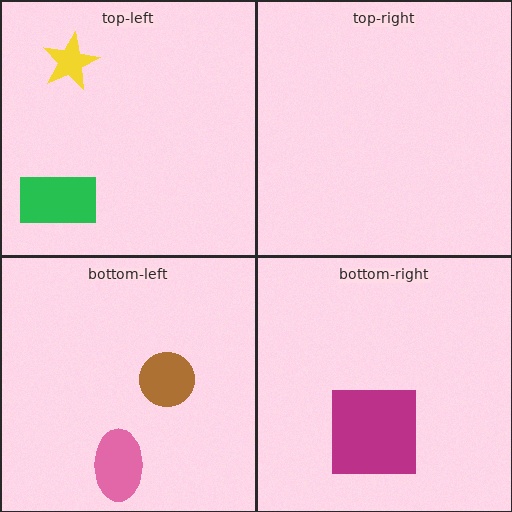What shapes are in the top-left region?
The green rectangle, the yellow star.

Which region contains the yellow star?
The top-left region.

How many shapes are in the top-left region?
2.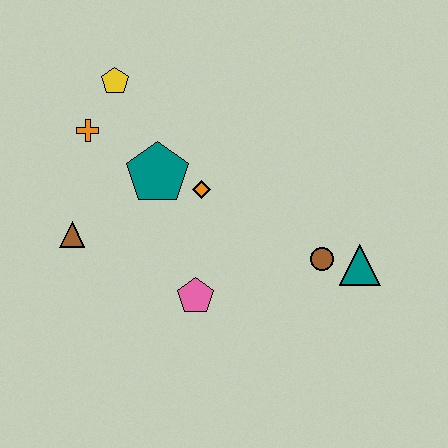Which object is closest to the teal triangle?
The brown circle is closest to the teal triangle.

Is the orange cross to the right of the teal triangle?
No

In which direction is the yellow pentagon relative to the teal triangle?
The yellow pentagon is to the left of the teal triangle.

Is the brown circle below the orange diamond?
Yes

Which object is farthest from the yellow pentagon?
The teal triangle is farthest from the yellow pentagon.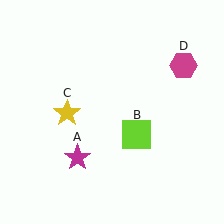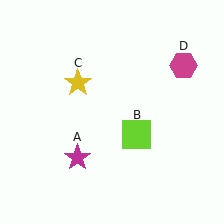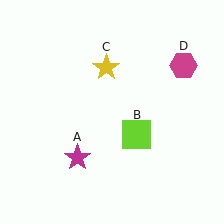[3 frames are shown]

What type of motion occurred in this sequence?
The yellow star (object C) rotated clockwise around the center of the scene.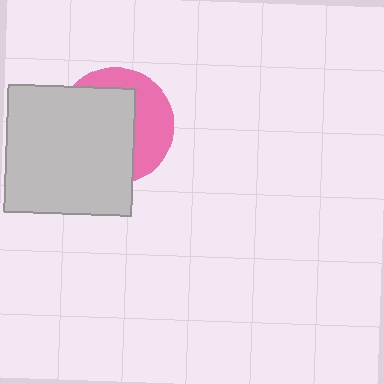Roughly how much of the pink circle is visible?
A small part of it is visible (roughly 37%).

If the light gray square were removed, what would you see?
You would see the complete pink circle.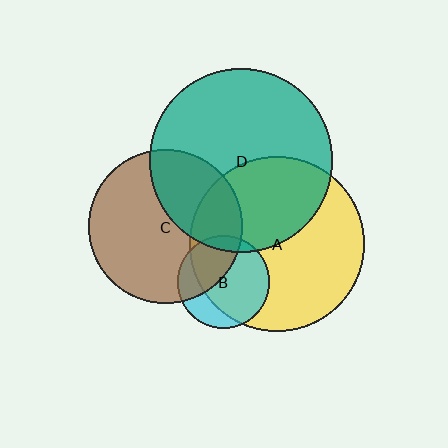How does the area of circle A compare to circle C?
Approximately 1.3 times.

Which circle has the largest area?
Circle D (teal).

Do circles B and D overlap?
Yes.